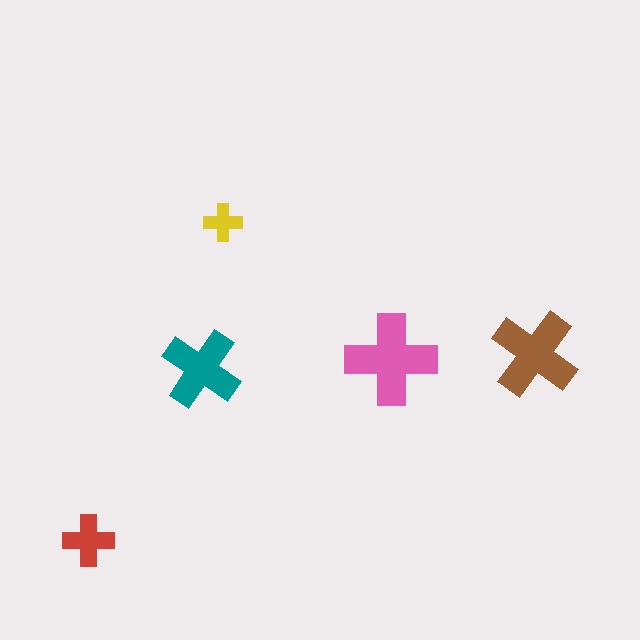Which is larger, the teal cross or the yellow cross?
The teal one.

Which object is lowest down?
The red cross is bottommost.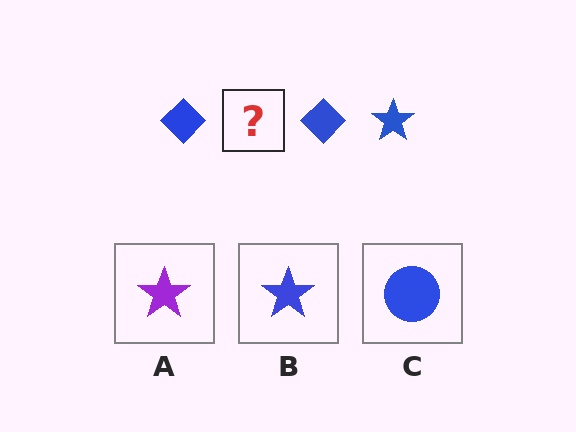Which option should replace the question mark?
Option B.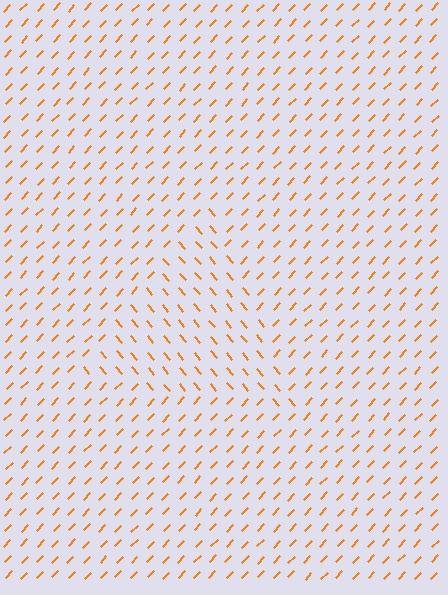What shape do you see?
I see a triangle.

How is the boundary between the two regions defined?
The boundary is defined purely by a change in line orientation (approximately 83 degrees difference). All lines are the same color and thickness.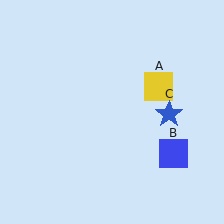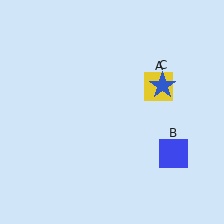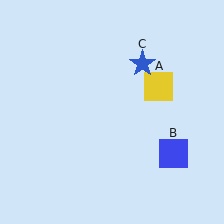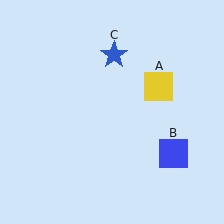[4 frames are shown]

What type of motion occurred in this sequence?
The blue star (object C) rotated counterclockwise around the center of the scene.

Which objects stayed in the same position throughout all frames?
Yellow square (object A) and blue square (object B) remained stationary.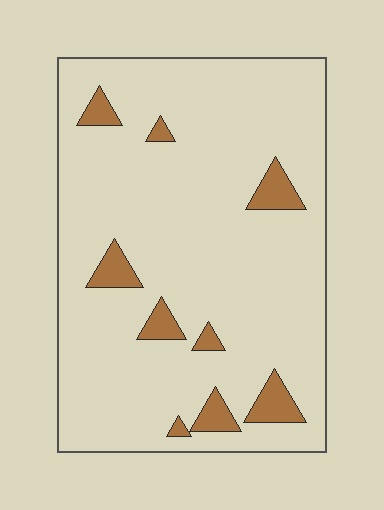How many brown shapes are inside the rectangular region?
9.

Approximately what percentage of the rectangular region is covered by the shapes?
Approximately 10%.